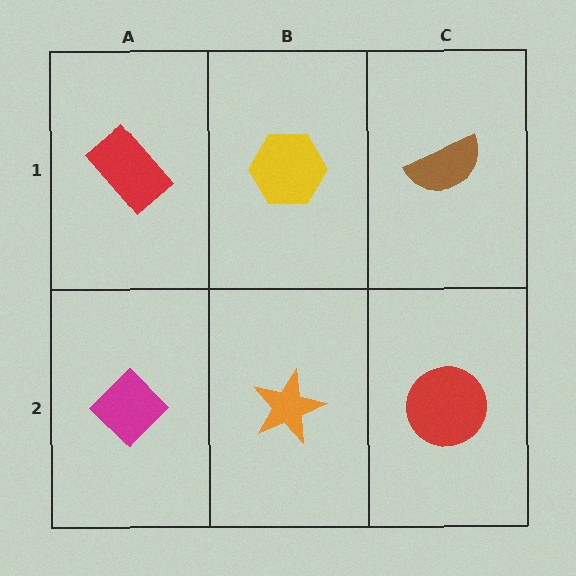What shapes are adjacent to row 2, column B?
A yellow hexagon (row 1, column B), a magenta diamond (row 2, column A), a red circle (row 2, column C).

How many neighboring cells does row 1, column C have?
2.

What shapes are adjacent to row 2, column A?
A red rectangle (row 1, column A), an orange star (row 2, column B).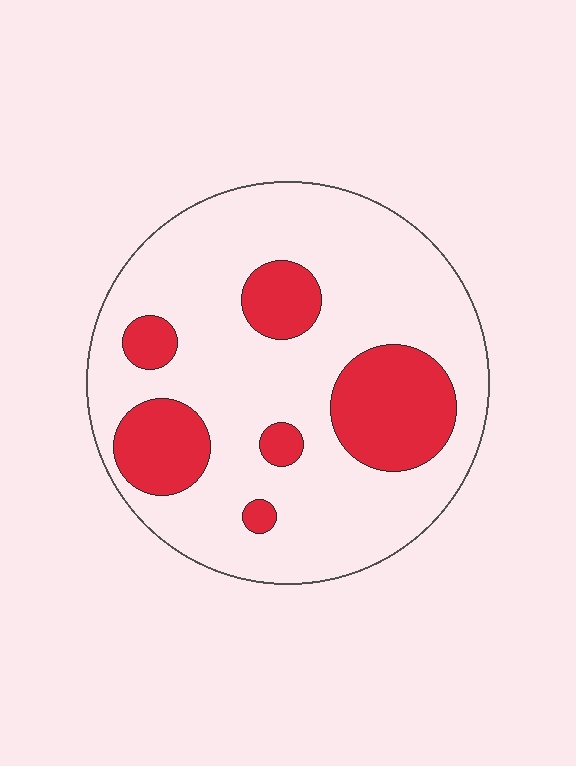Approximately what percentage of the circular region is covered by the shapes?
Approximately 25%.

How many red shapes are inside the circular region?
6.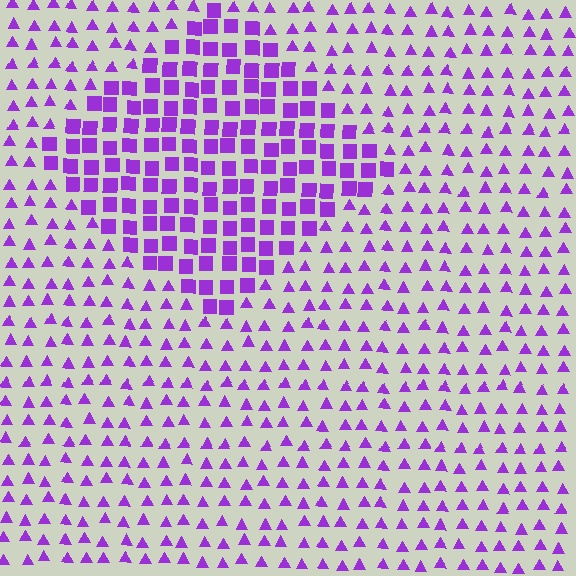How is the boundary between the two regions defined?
The boundary is defined by a change in element shape: squares inside vs. triangles outside. All elements share the same color and spacing.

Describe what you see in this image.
The image is filled with small purple elements arranged in a uniform grid. A diamond-shaped region contains squares, while the surrounding area contains triangles. The boundary is defined purely by the change in element shape.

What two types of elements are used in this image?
The image uses squares inside the diamond region and triangles outside it.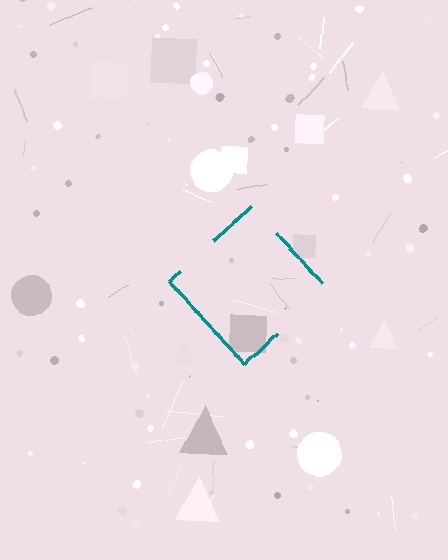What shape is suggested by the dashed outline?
The dashed outline suggests a diamond.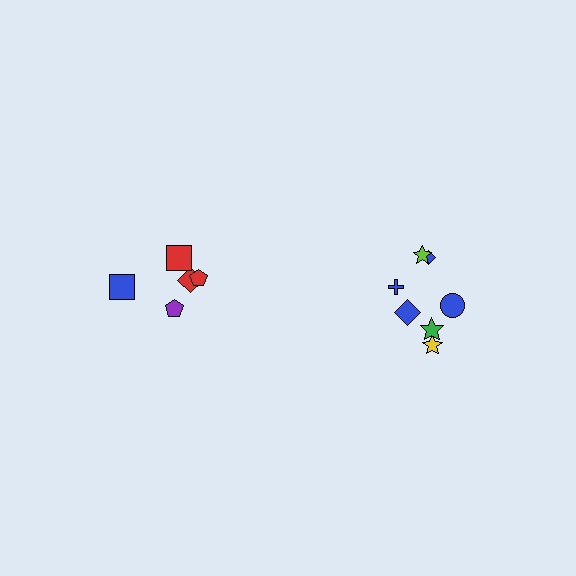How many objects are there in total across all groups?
There are 12 objects.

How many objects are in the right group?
There are 7 objects.